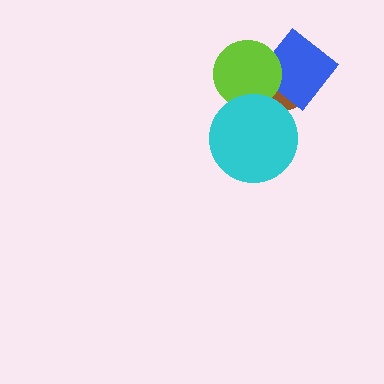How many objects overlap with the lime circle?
3 objects overlap with the lime circle.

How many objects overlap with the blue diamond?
2 objects overlap with the blue diamond.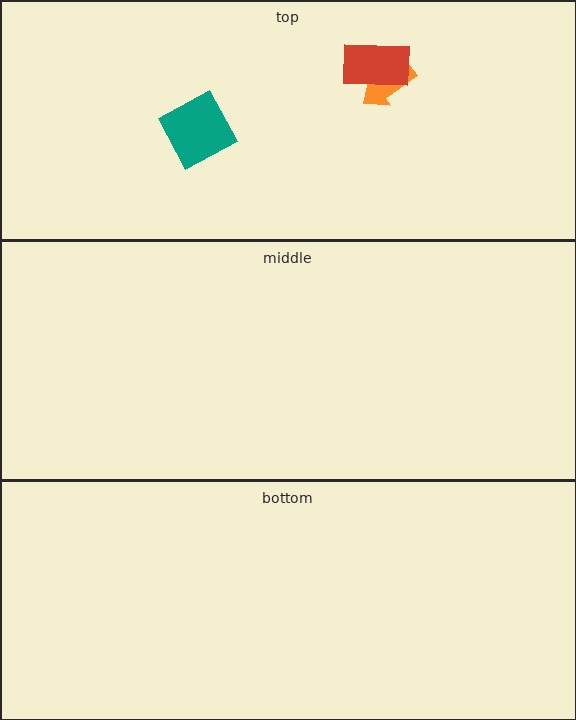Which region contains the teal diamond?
The top region.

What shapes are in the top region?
The orange arrow, the teal diamond, the red rectangle.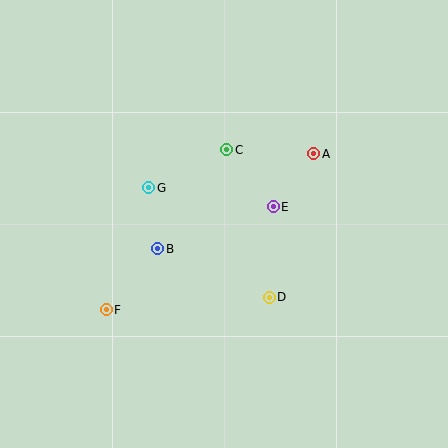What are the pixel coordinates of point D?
Point D is at (269, 297).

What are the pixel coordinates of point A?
Point A is at (314, 154).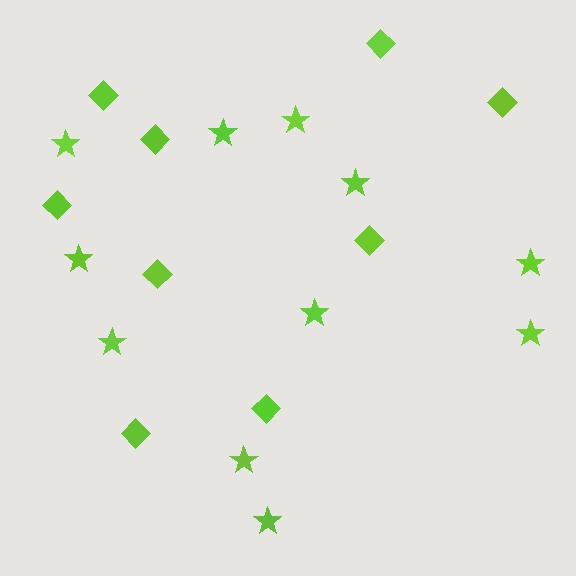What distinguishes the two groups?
There are 2 groups: one group of stars (11) and one group of diamonds (9).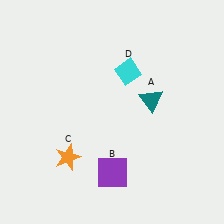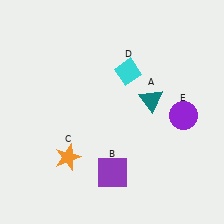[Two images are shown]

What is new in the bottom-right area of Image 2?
A purple circle (E) was added in the bottom-right area of Image 2.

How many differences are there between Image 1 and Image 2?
There is 1 difference between the two images.